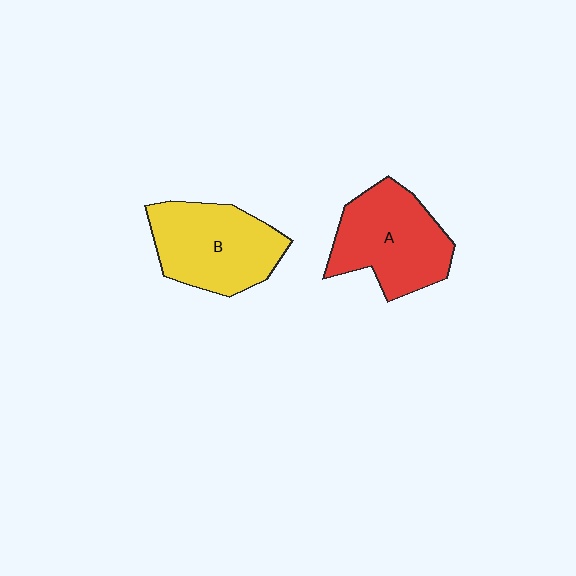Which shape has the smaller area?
Shape B (yellow).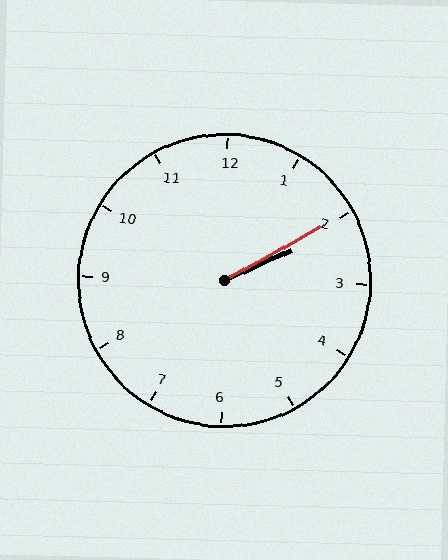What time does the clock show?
2:10.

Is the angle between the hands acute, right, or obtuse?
It is acute.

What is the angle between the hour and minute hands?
Approximately 5 degrees.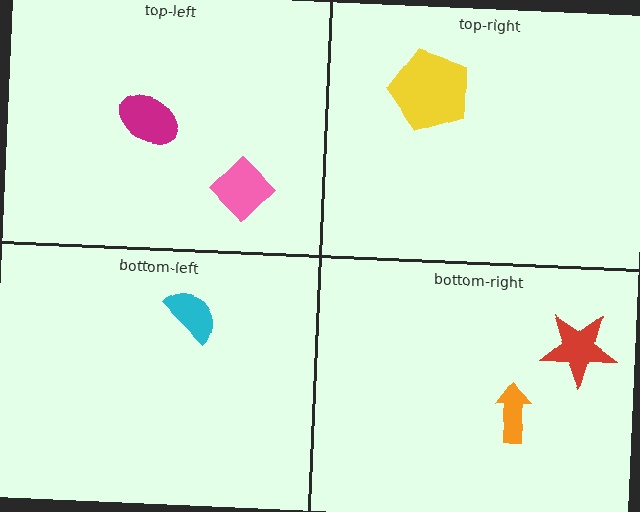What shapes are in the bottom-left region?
The cyan semicircle.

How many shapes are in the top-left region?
2.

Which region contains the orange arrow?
The bottom-right region.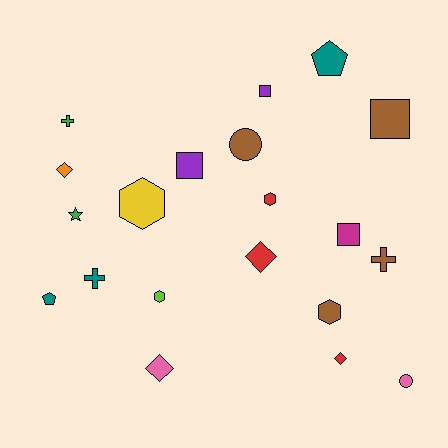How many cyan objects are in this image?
There are no cyan objects.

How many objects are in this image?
There are 20 objects.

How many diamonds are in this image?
There are 4 diamonds.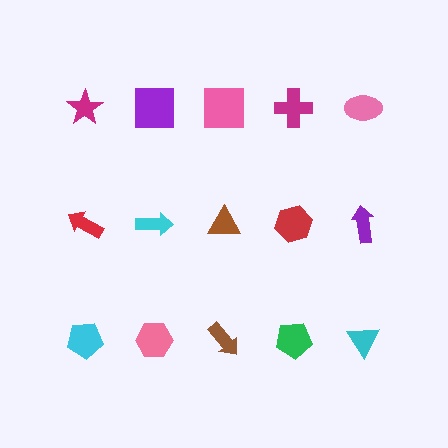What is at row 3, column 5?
A cyan triangle.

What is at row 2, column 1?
A red arrow.